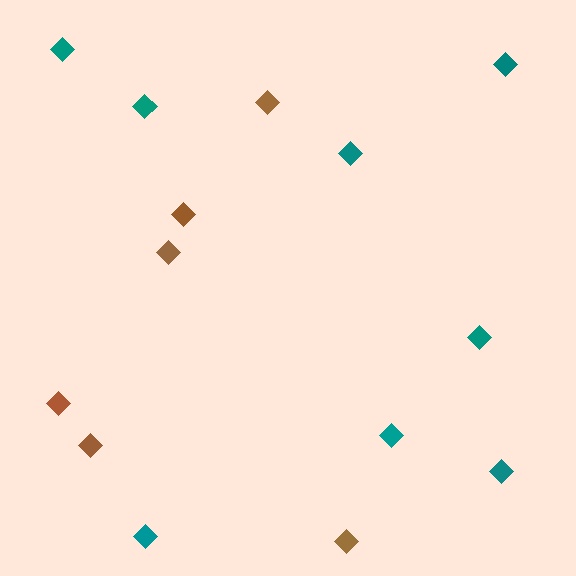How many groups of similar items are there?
There are 2 groups: one group of teal diamonds (8) and one group of brown diamonds (6).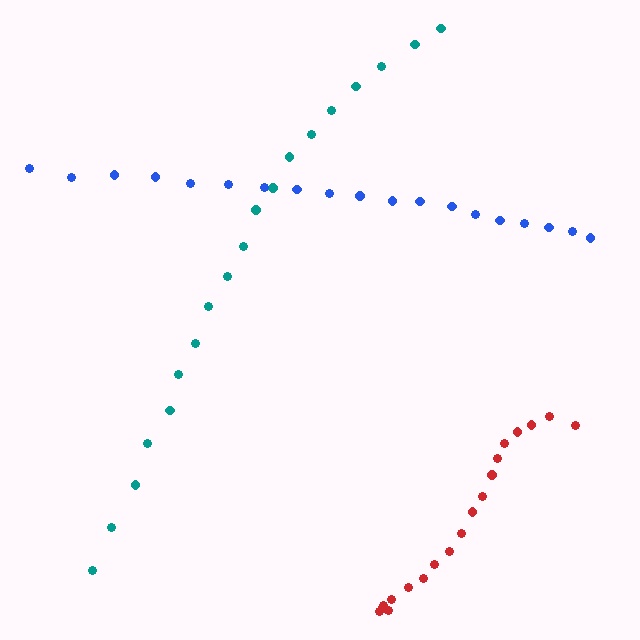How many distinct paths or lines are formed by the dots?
There are 3 distinct paths.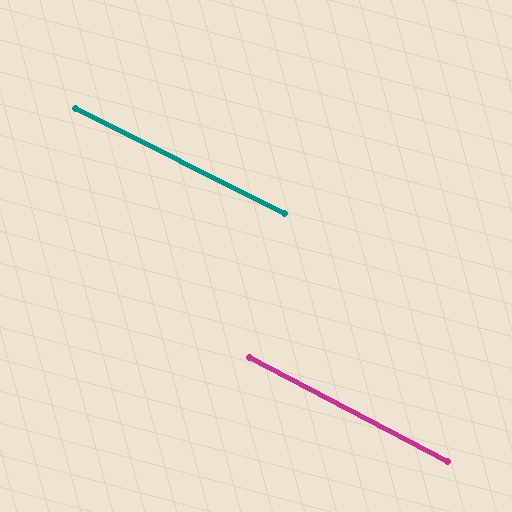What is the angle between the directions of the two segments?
Approximately 1 degree.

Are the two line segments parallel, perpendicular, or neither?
Parallel — their directions differ by only 1.3°.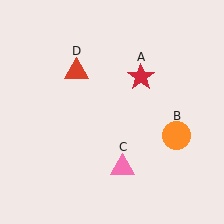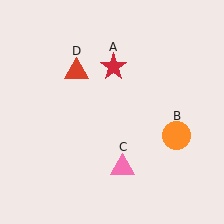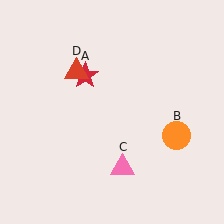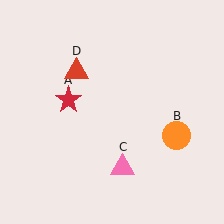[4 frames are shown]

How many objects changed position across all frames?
1 object changed position: red star (object A).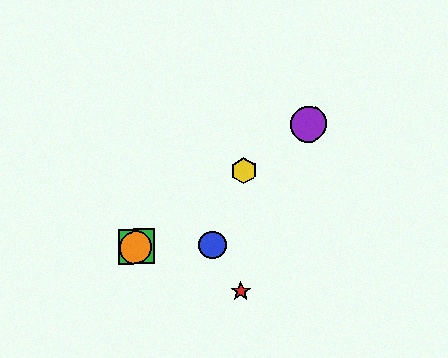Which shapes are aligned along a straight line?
The green square, the yellow hexagon, the purple circle, the orange circle are aligned along a straight line.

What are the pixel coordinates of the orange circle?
The orange circle is at (136, 247).